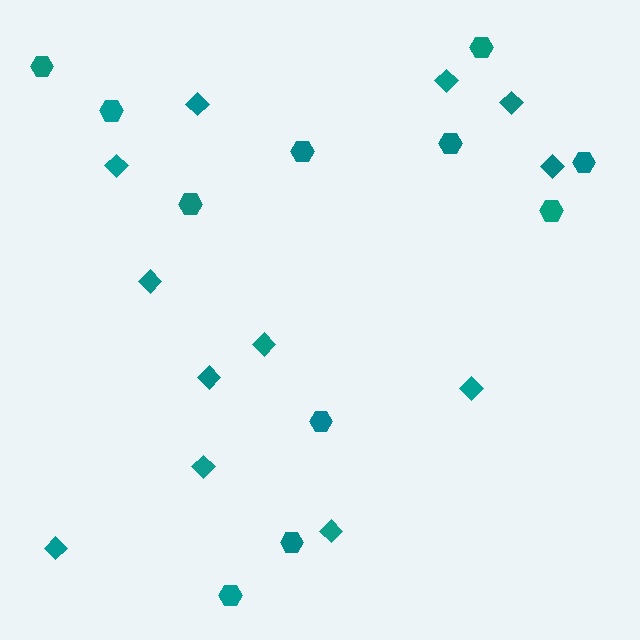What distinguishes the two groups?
There are 2 groups: one group of hexagons (11) and one group of diamonds (12).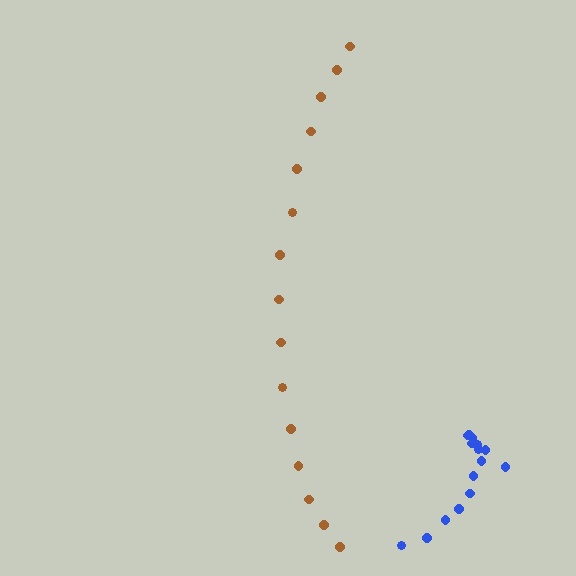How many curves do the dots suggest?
There are 2 distinct paths.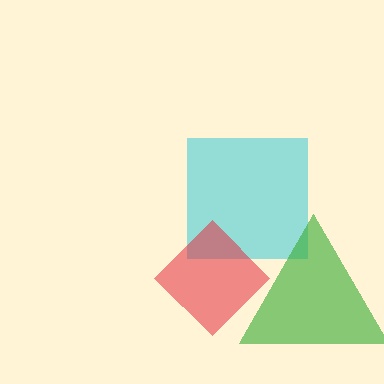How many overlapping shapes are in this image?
There are 3 overlapping shapes in the image.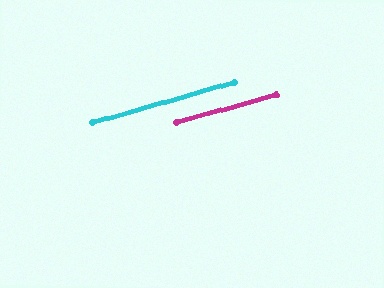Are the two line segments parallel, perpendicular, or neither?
Parallel — their directions differ by only 0.6°.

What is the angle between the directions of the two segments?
Approximately 1 degree.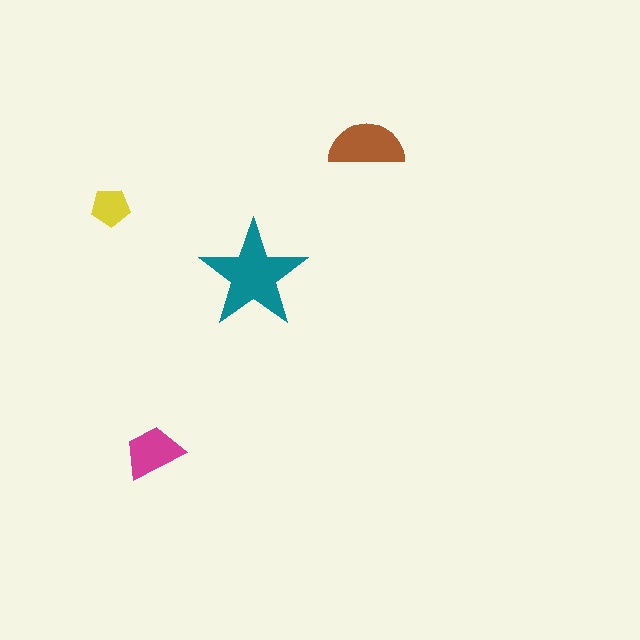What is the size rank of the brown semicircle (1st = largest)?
2nd.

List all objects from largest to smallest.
The teal star, the brown semicircle, the magenta trapezoid, the yellow pentagon.